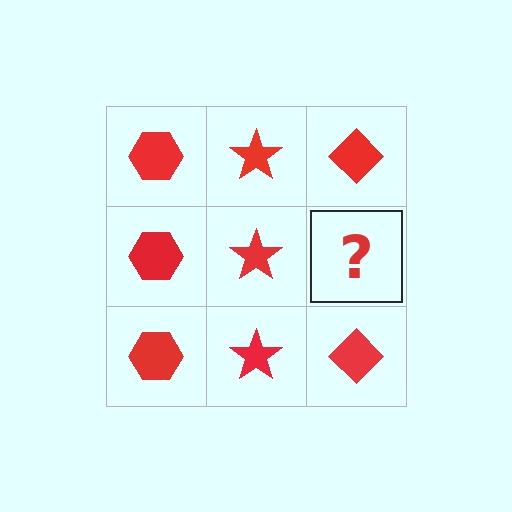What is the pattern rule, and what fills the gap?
The rule is that each column has a consistent shape. The gap should be filled with a red diamond.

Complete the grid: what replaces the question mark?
The question mark should be replaced with a red diamond.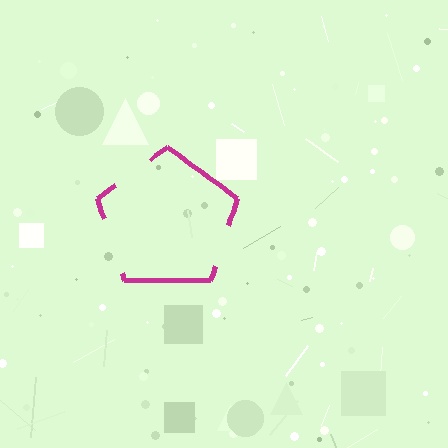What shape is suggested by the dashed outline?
The dashed outline suggests a pentagon.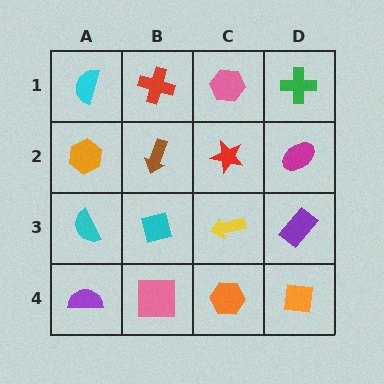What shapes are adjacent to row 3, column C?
A red star (row 2, column C), an orange hexagon (row 4, column C), a cyan diamond (row 3, column B), a purple rectangle (row 3, column D).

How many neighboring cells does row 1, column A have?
2.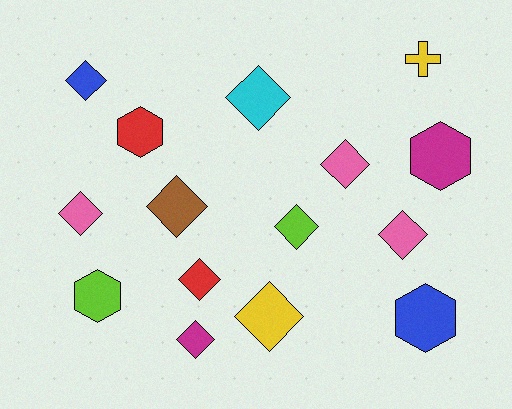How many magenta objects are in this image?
There are 2 magenta objects.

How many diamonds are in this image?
There are 10 diamonds.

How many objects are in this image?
There are 15 objects.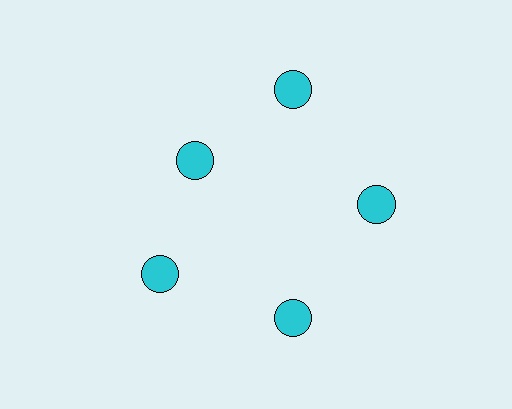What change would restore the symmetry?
The symmetry would be restored by moving it outward, back onto the ring so that all 5 circles sit at equal angles and equal distance from the center.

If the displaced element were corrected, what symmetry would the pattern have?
It would have 5-fold rotational symmetry — the pattern would map onto itself every 72 degrees.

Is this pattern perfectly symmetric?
No. The 5 cyan circles are arranged in a ring, but one element near the 10 o'clock position is pulled inward toward the center, breaking the 5-fold rotational symmetry.